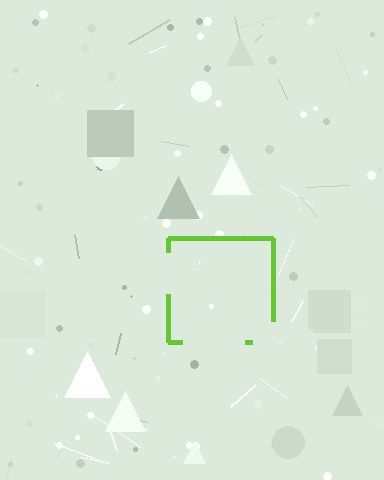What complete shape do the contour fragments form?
The contour fragments form a square.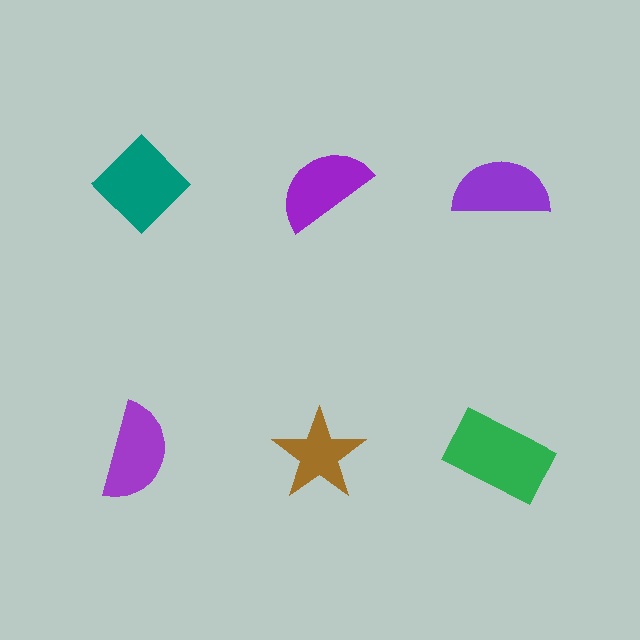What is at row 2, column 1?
A purple semicircle.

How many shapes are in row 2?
3 shapes.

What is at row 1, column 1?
A teal diamond.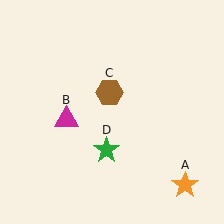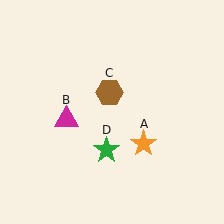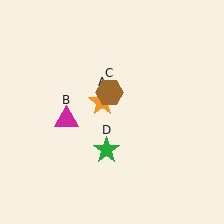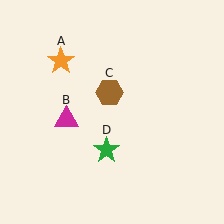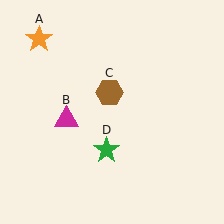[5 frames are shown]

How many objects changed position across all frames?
1 object changed position: orange star (object A).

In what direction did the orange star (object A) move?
The orange star (object A) moved up and to the left.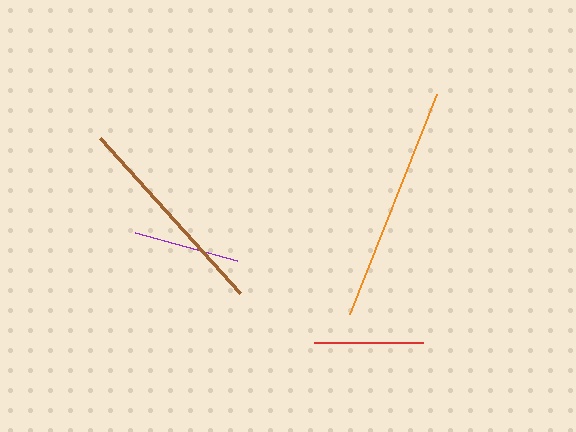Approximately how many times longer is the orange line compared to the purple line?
The orange line is approximately 2.2 times the length of the purple line.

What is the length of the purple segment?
The purple segment is approximately 105 pixels long.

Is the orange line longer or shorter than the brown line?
The orange line is longer than the brown line.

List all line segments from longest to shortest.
From longest to shortest: orange, brown, red, purple.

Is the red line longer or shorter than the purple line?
The red line is longer than the purple line.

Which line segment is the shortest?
The purple line is the shortest at approximately 105 pixels.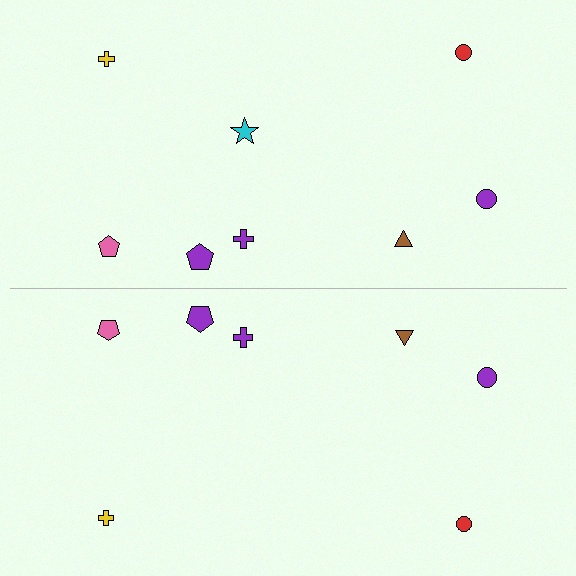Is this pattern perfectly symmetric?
No, the pattern is not perfectly symmetric. A cyan star is missing from the bottom side.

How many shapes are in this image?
There are 15 shapes in this image.